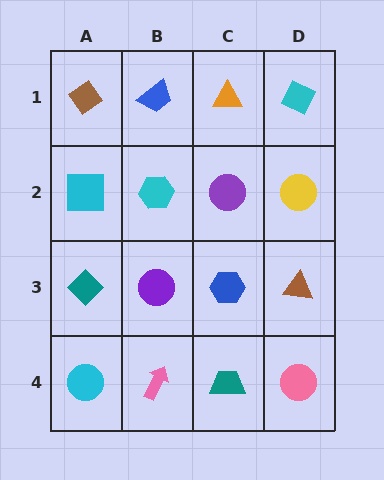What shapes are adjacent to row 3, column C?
A purple circle (row 2, column C), a teal trapezoid (row 4, column C), a purple circle (row 3, column B), a brown triangle (row 3, column D).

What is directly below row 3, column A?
A cyan circle.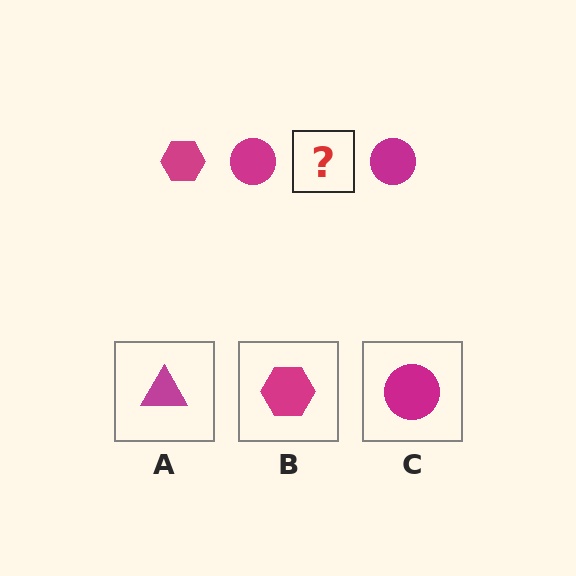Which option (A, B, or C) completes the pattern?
B.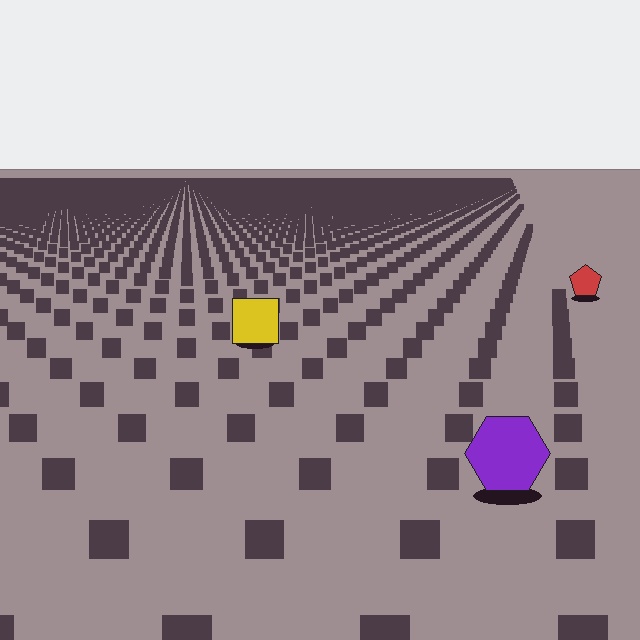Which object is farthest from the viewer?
The red pentagon is farthest from the viewer. It appears smaller and the ground texture around it is denser.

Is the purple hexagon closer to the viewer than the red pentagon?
Yes. The purple hexagon is closer — you can tell from the texture gradient: the ground texture is coarser near it.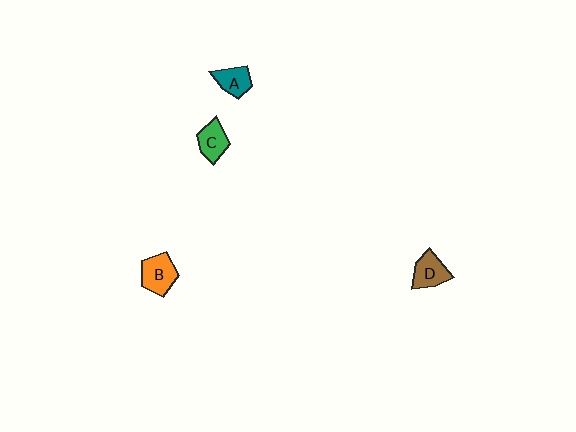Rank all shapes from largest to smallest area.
From largest to smallest: B (orange), D (brown), C (green), A (teal).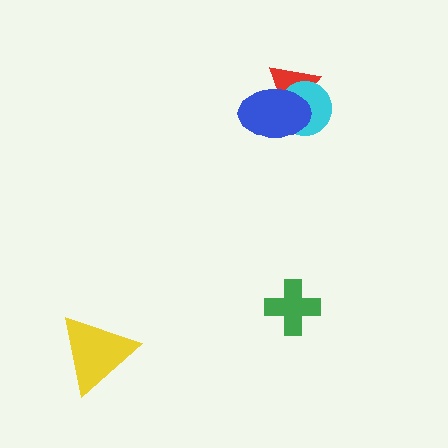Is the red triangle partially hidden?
Yes, it is partially covered by another shape.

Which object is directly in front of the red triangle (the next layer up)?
The cyan circle is directly in front of the red triangle.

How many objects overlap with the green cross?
0 objects overlap with the green cross.